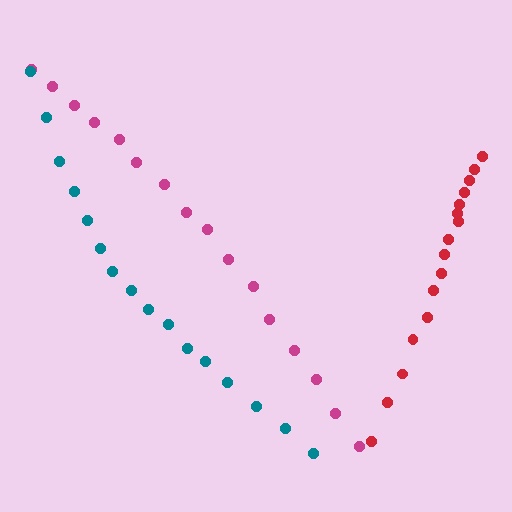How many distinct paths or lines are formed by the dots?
There are 3 distinct paths.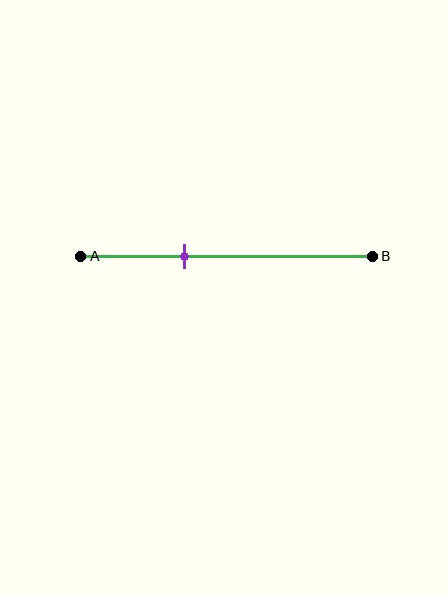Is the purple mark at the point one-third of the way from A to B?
Yes, the mark is approximately at the one-third point.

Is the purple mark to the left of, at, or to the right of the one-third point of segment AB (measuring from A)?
The purple mark is approximately at the one-third point of segment AB.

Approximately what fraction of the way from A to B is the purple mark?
The purple mark is approximately 35% of the way from A to B.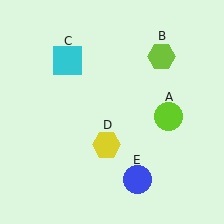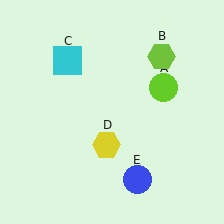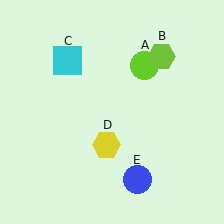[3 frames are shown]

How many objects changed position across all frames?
1 object changed position: lime circle (object A).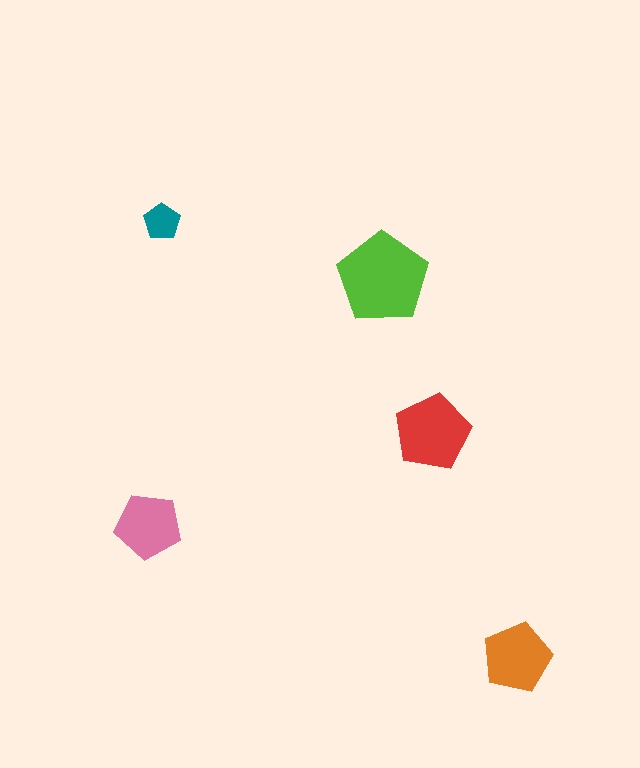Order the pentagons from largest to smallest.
the lime one, the red one, the orange one, the pink one, the teal one.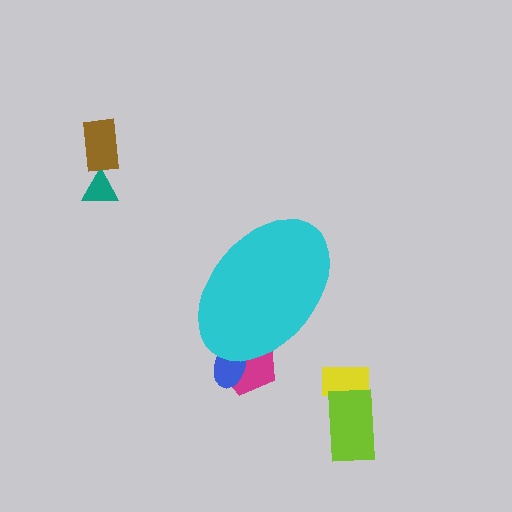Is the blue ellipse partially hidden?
Yes, the blue ellipse is partially hidden behind the cyan ellipse.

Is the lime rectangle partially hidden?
No, the lime rectangle is fully visible.